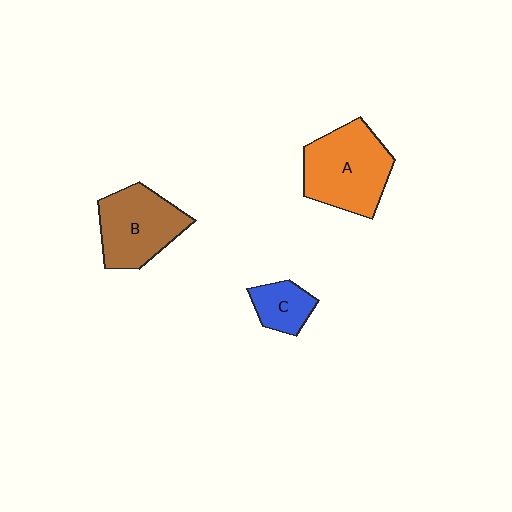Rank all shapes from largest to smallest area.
From largest to smallest: A (orange), B (brown), C (blue).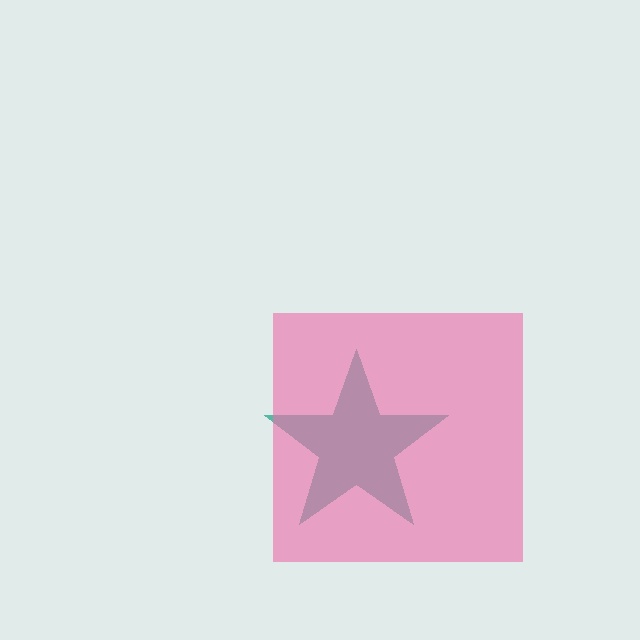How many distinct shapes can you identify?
There are 2 distinct shapes: a teal star, a pink square.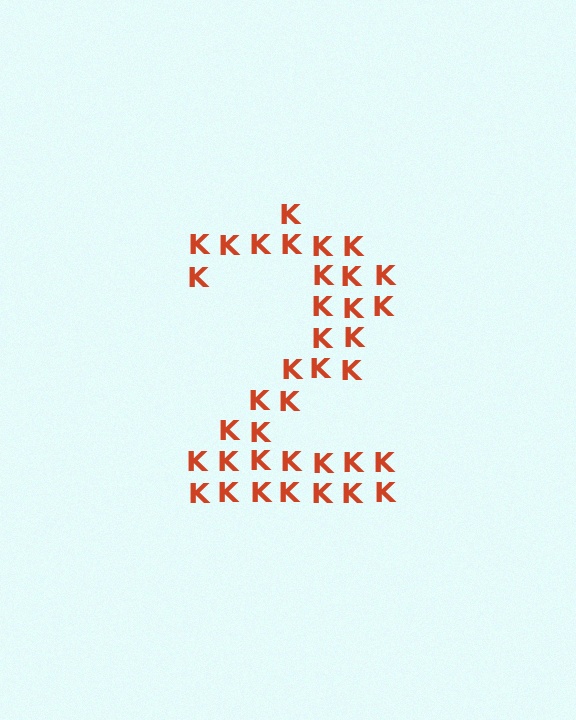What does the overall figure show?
The overall figure shows the digit 2.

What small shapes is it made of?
It is made of small letter K's.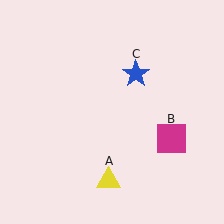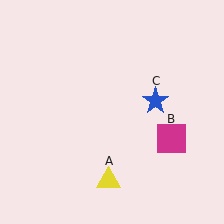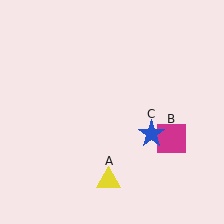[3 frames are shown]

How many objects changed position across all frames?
1 object changed position: blue star (object C).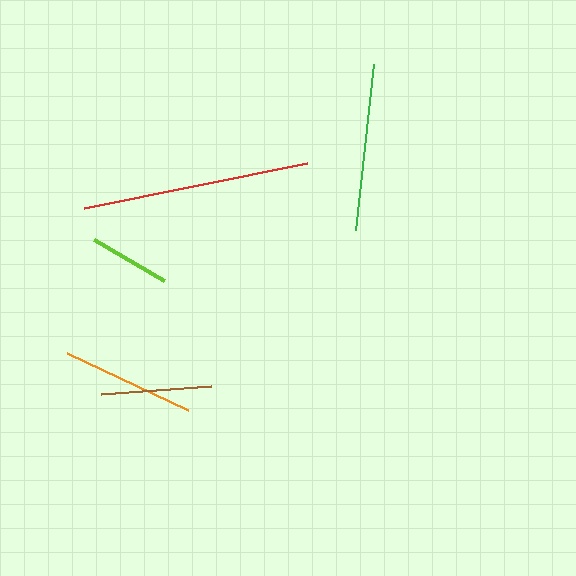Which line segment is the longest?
The red line is the longest at approximately 227 pixels.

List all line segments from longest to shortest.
From longest to shortest: red, green, orange, brown, lime.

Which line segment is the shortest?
The lime line is the shortest at approximately 81 pixels.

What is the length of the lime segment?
The lime segment is approximately 81 pixels long.